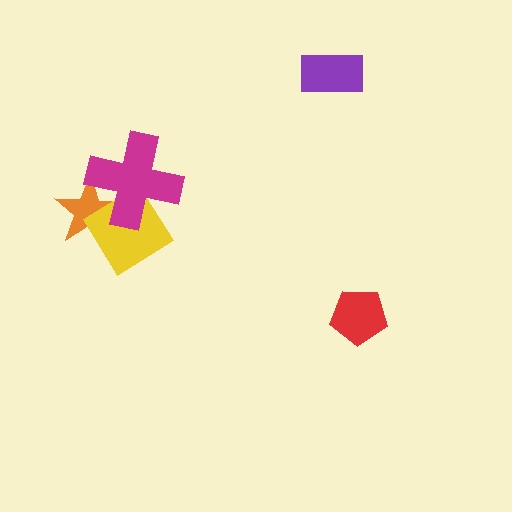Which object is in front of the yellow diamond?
The magenta cross is in front of the yellow diamond.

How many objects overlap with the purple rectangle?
0 objects overlap with the purple rectangle.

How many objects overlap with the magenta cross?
2 objects overlap with the magenta cross.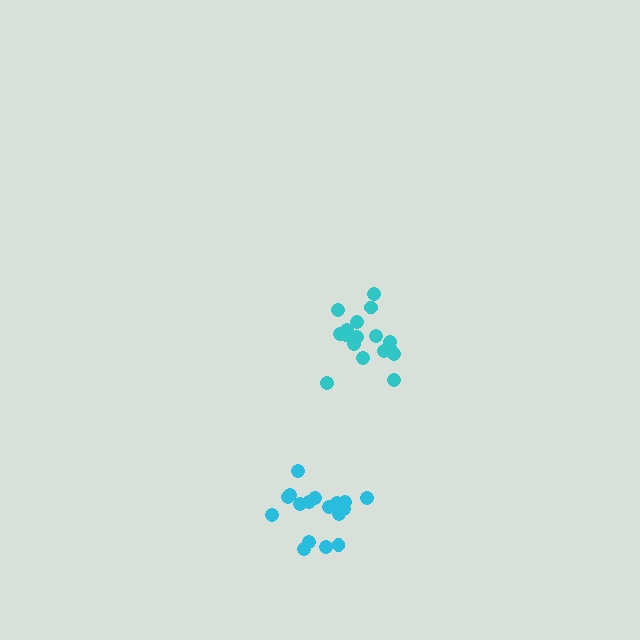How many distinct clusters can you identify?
There are 2 distinct clusters.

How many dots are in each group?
Group 1: 17 dots, Group 2: 17 dots (34 total).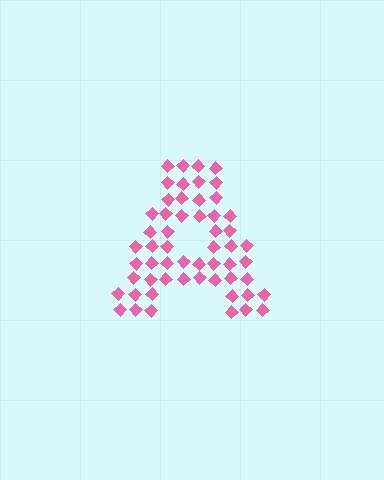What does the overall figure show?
The overall figure shows the letter A.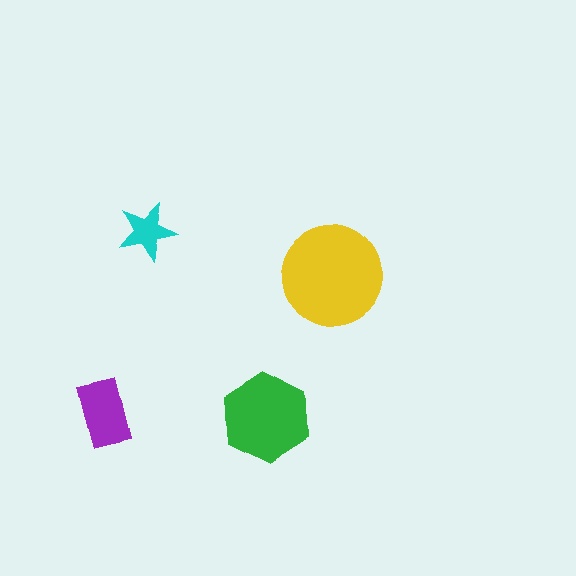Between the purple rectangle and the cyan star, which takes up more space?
The purple rectangle.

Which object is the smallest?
The cyan star.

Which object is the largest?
The yellow circle.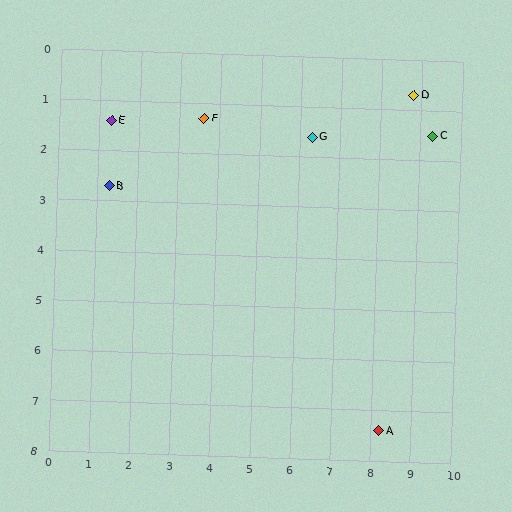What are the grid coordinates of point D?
Point D is at approximately (8.8, 0.7).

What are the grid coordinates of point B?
Point B is at approximately (1.3, 2.7).